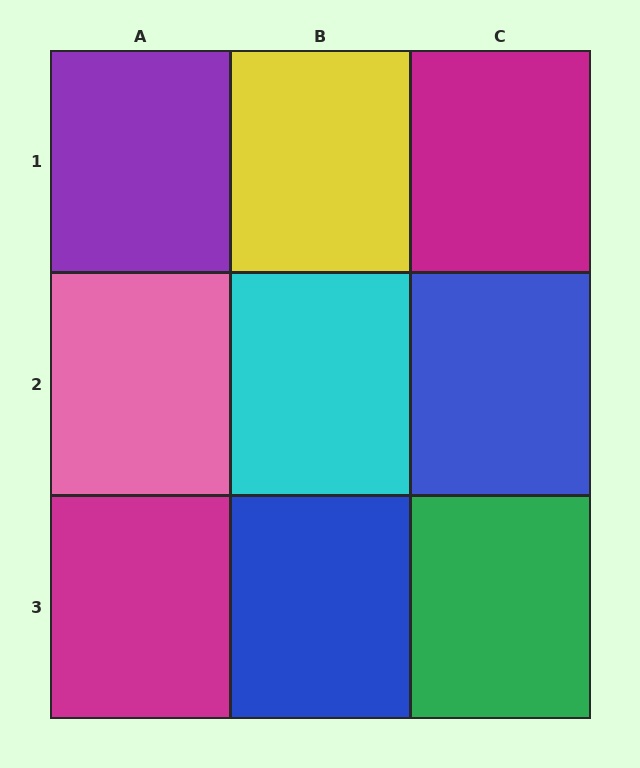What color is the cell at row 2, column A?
Pink.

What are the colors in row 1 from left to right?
Purple, yellow, magenta.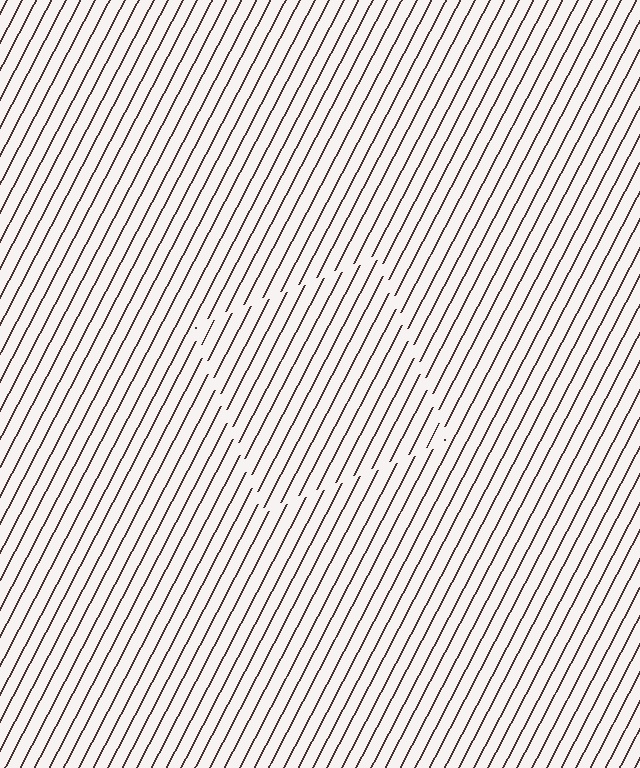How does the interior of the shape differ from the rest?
The interior of the shape contains the same grating, shifted by half a period — the contour is defined by the phase discontinuity where line-ends from the inner and outer gratings abut.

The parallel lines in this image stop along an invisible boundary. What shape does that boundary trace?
An illusory square. The interior of the shape contains the same grating, shifted by half a period — the contour is defined by the phase discontinuity where line-ends from the inner and outer gratings abut.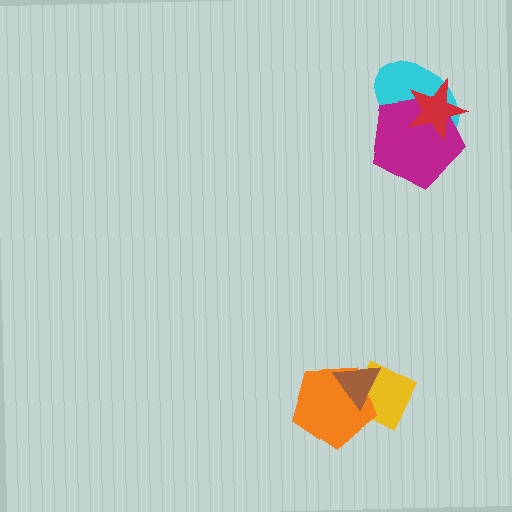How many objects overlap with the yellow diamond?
2 objects overlap with the yellow diamond.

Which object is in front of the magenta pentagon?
The red star is in front of the magenta pentagon.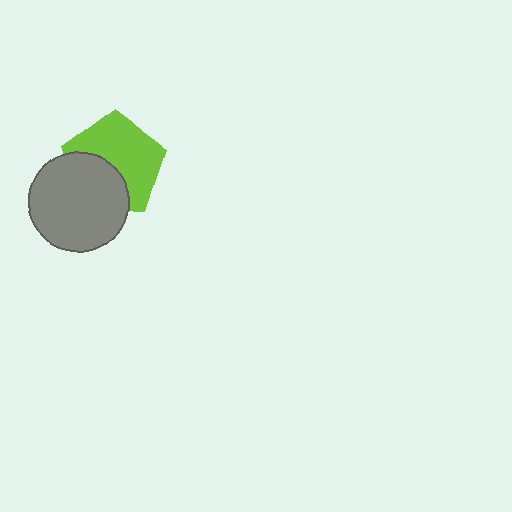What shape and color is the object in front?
The object in front is a gray circle.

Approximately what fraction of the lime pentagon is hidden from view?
Roughly 39% of the lime pentagon is hidden behind the gray circle.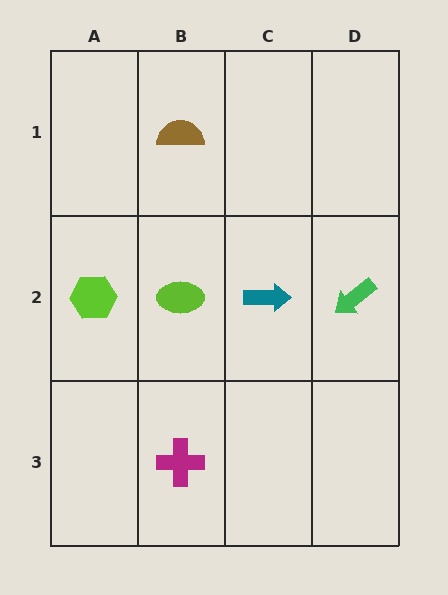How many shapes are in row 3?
1 shape.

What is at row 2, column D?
A green arrow.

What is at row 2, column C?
A teal arrow.